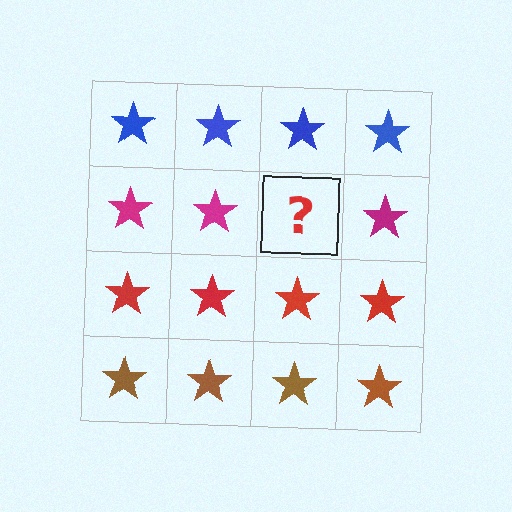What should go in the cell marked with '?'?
The missing cell should contain a magenta star.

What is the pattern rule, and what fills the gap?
The rule is that each row has a consistent color. The gap should be filled with a magenta star.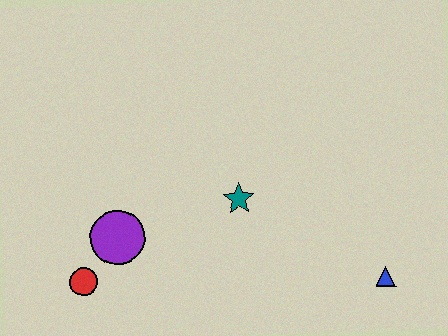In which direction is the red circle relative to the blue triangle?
The red circle is to the left of the blue triangle.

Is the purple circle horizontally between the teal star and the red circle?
Yes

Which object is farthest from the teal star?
The red circle is farthest from the teal star.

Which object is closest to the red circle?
The purple circle is closest to the red circle.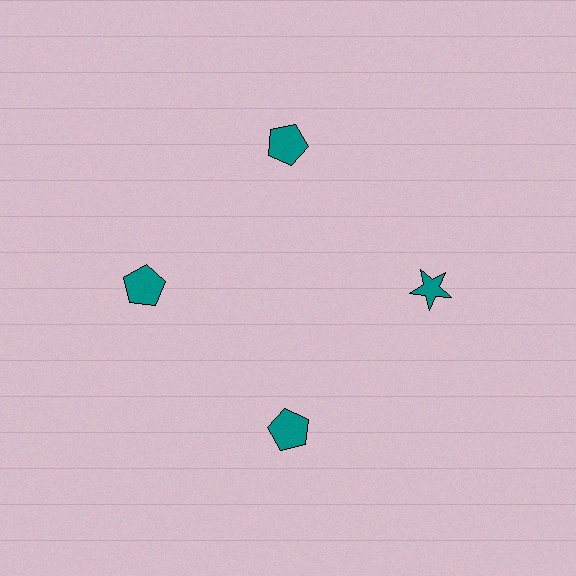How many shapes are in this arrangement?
There are 4 shapes arranged in a ring pattern.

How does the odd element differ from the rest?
It has a different shape: star instead of pentagon.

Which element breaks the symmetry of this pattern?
The teal star at roughly the 3 o'clock position breaks the symmetry. All other shapes are teal pentagons.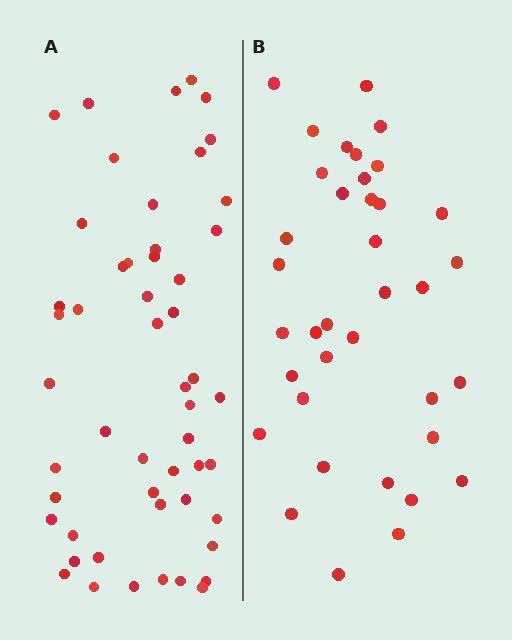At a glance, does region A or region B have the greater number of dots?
Region A (the left region) has more dots.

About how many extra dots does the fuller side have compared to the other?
Region A has approximately 15 more dots than region B.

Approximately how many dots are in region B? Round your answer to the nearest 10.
About 40 dots. (The exact count is 37, which rounds to 40.)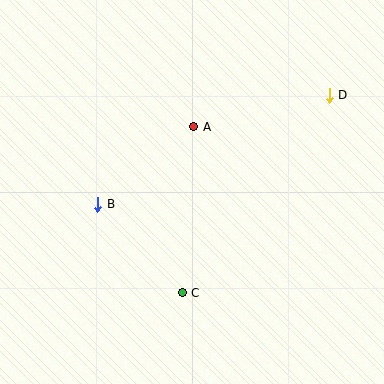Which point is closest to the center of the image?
Point A at (194, 127) is closest to the center.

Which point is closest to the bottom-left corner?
Point C is closest to the bottom-left corner.